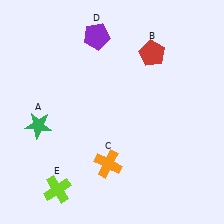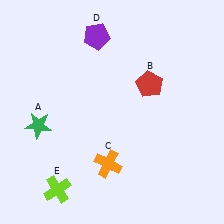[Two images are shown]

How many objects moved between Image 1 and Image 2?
1 object moved between the two images.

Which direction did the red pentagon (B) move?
The red pentagon (B) moved down.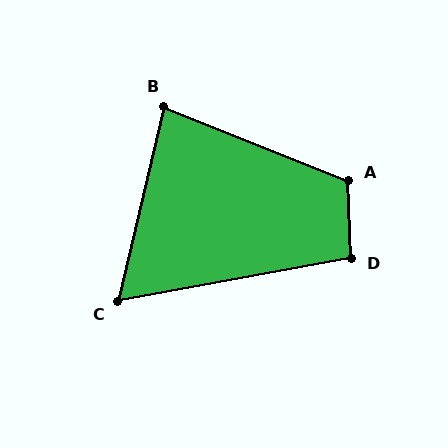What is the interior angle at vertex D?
Approximately 98 degrees (obtuse).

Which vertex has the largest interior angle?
A, at approximately 114 degrees.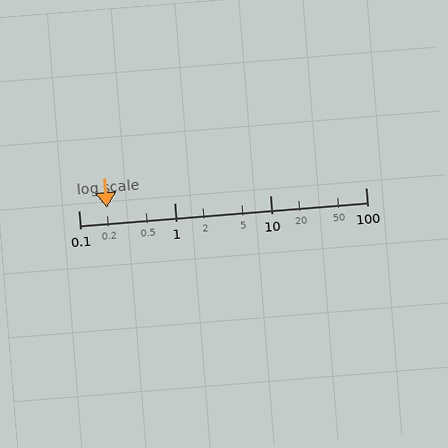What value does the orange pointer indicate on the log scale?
The pointer indicates approximately 0.2.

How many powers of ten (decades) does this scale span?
The scale spans 3 decades, from 0.1 to 100.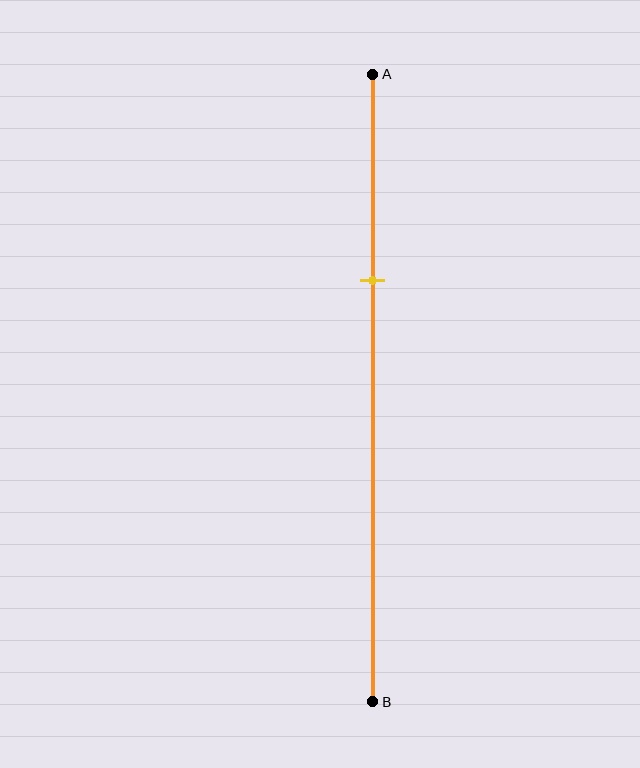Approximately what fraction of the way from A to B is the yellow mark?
The yellow mark is approximately 35% of the way from A to B.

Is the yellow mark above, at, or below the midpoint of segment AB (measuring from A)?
The yellow mark is above the midpoint of segment AB.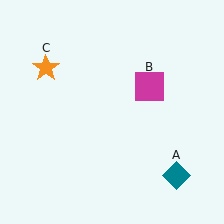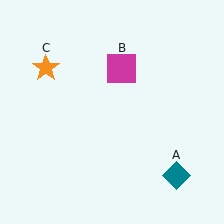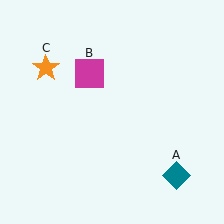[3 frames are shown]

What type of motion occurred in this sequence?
The magenta square (object B) rotated counterclockwise around the center of the scene.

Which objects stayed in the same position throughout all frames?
Teal diamond (object A) and orange star (object C) remained stationary.